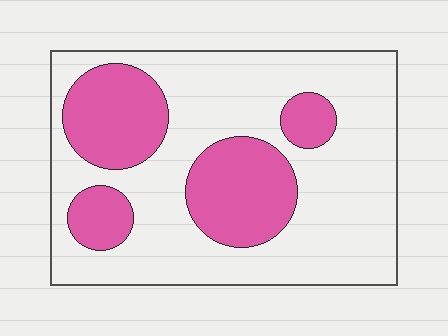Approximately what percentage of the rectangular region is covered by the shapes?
Approximately 30%.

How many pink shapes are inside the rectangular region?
4.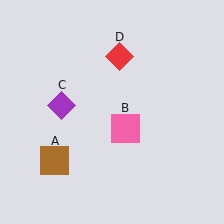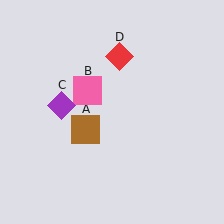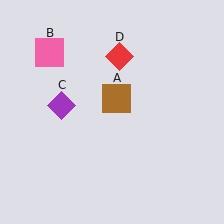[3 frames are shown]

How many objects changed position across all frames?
2 objects changed position: brown square (object A), pink square (object B).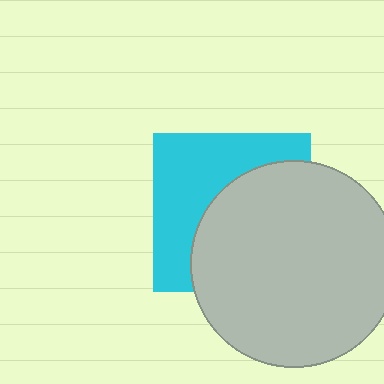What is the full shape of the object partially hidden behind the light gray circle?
The partially hidden object is a cyan square.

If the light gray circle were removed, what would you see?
You would see the complete cyan square.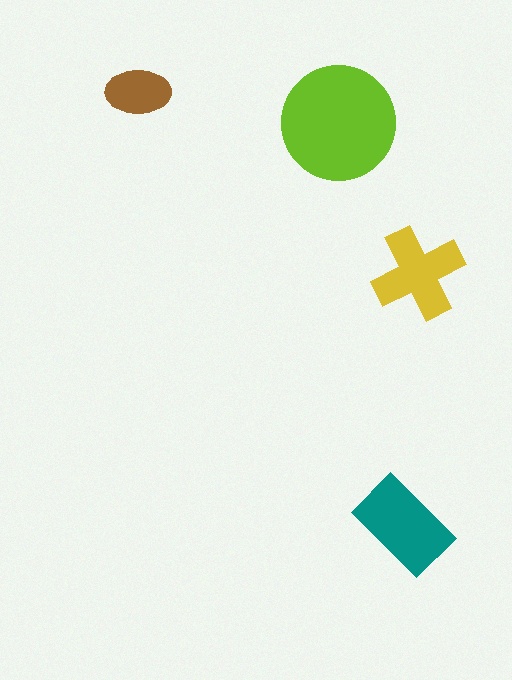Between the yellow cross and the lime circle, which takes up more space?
The lime circle.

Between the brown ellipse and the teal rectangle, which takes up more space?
The teal rectangle.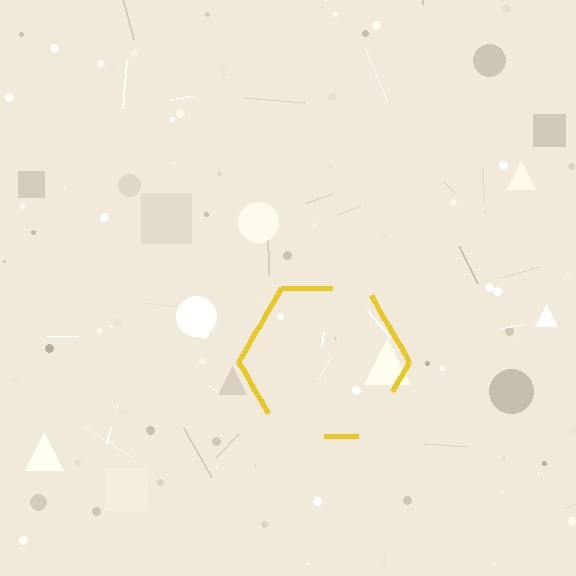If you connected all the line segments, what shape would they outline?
They would outline a hexagon.